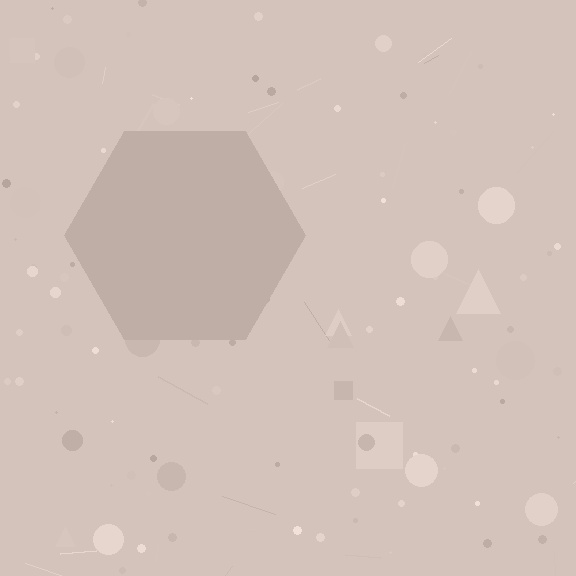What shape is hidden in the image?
A hexagon is hidden in the image.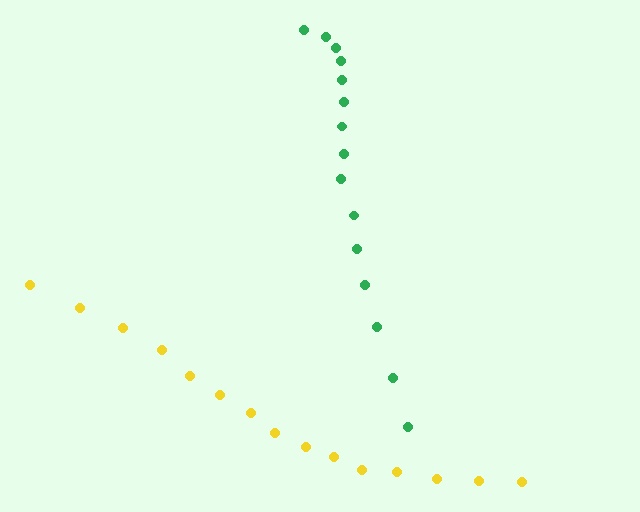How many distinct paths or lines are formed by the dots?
There are 2 distinct paths.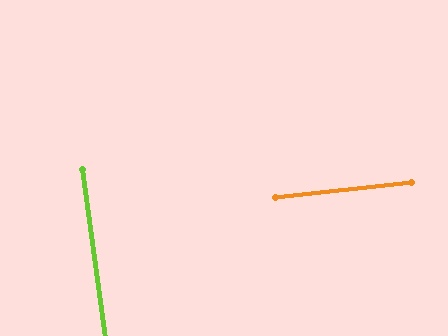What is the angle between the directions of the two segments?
Approximately 89 degrees.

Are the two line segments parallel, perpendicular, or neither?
Perpendicular — they meet at approximately 89°.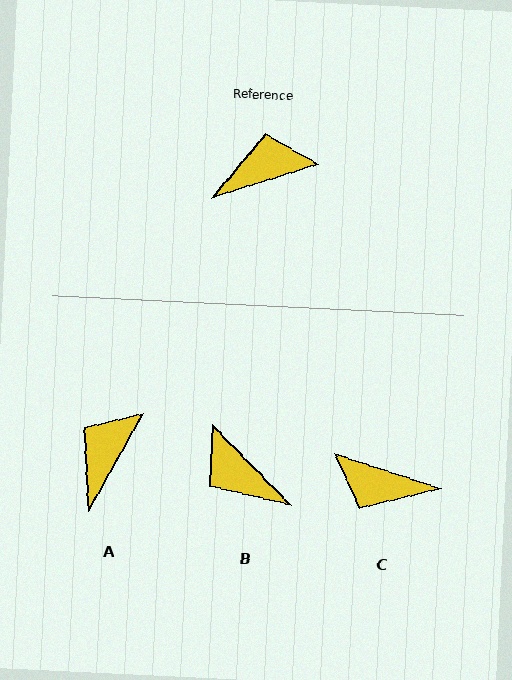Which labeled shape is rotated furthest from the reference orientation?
C, about 144 degrees away.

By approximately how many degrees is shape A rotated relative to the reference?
Approximately 43 degrees counter-clockwise.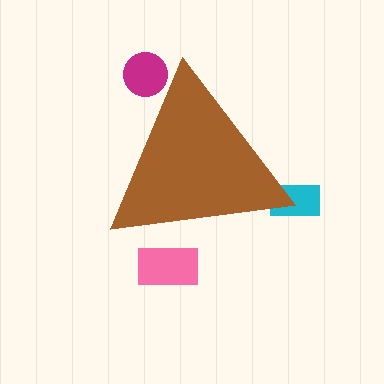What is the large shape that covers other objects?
A brown triangle.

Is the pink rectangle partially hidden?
Yes, the pink rectangle is partially hidden behind the brown triangle.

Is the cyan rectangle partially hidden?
Yes, the cyan rectangle is partially hidden behind the brown triangle.